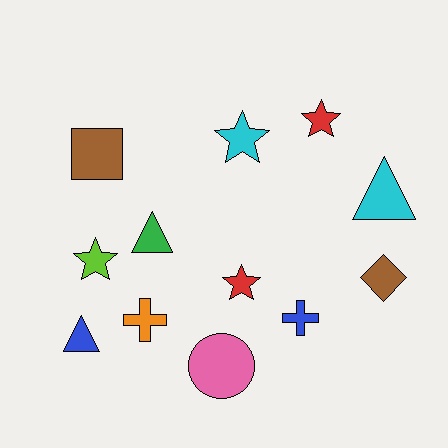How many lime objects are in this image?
There is 1 lime object.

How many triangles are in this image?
There are 3 triangles.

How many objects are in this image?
There are 12 objects.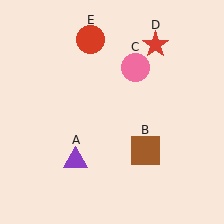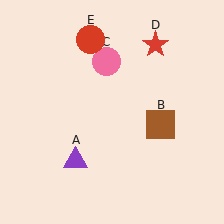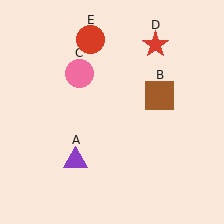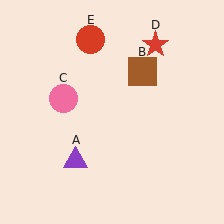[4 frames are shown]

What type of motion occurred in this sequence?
The brown square (object B), pink circle (object C) rotated counterclockwise around the center of the scene.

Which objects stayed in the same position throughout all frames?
Purple triangle (object A) and red star (object D) and red circle (object E) remained stationary.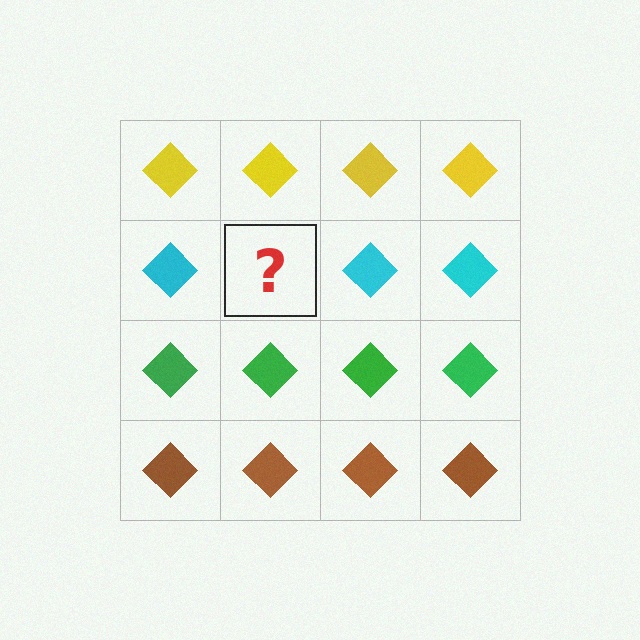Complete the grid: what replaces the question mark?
The question mark should be replaced with a cyan diamond.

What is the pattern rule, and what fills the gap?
The rule is that each row has a consistent color. The gap should be filled with a cyan diamond.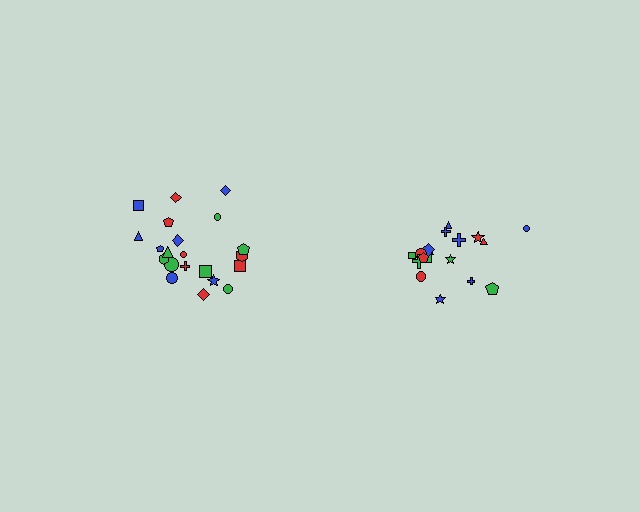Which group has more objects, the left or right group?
The left group.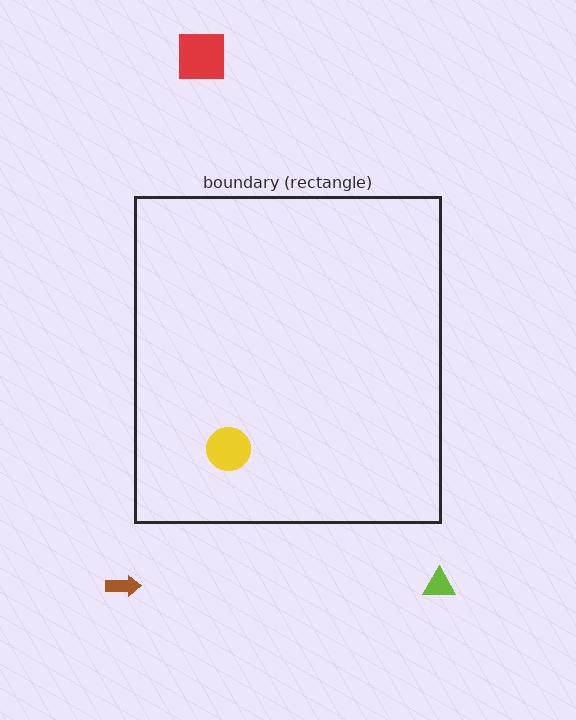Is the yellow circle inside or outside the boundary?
Inside.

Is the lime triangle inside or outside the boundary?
Outside.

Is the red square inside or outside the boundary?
Outside.